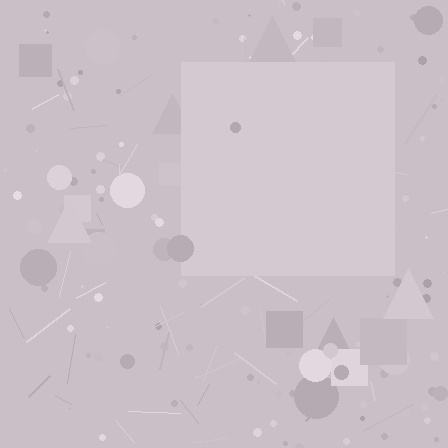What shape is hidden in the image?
A square is hidden in the image.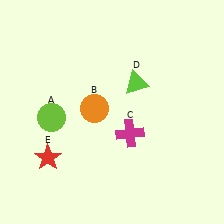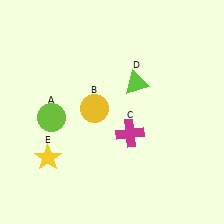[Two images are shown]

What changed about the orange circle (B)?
In Image 1, B is orange. In Image 2, it changed to yellow.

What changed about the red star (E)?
In Image 1, E is red. In Image 2, it changed to yellow.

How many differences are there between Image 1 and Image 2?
There are 2 differences between the two images.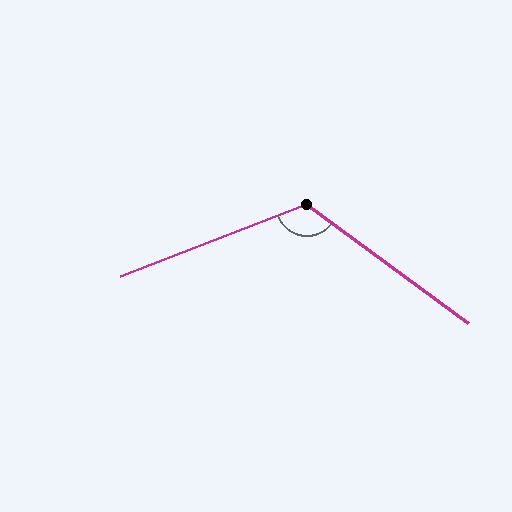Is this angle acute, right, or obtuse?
It is obtuse.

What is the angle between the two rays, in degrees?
Approximately 123 degrees.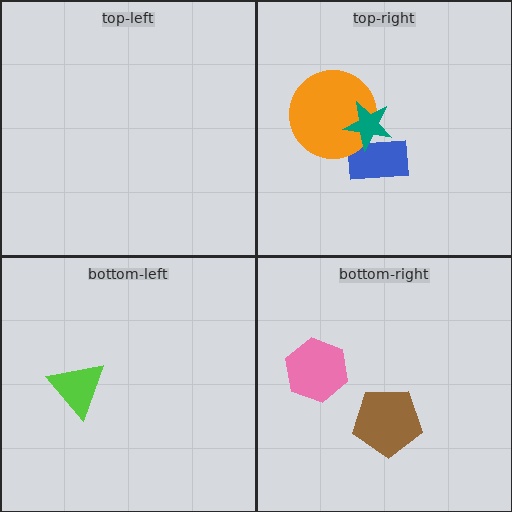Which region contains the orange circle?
The top-right region.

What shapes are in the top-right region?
The blue rectangle, the orange circle, the teal star.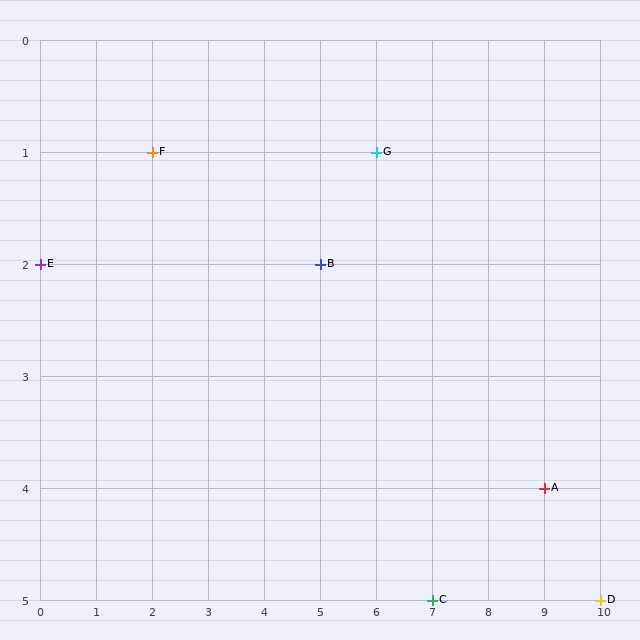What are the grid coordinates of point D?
Point D is at grid coordinates (10, 5).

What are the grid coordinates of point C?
Point C is at grid coordinates (7, 5).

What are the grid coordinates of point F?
Point F is at grid coordinates (2, 1).